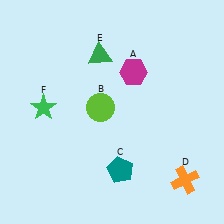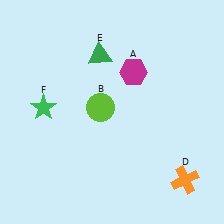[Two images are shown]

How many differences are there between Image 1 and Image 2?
There is 1 difference between the two images.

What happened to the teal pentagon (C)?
The teal pentagon (C) was removed in Image 2. It was in the bottom-right area of Image 1.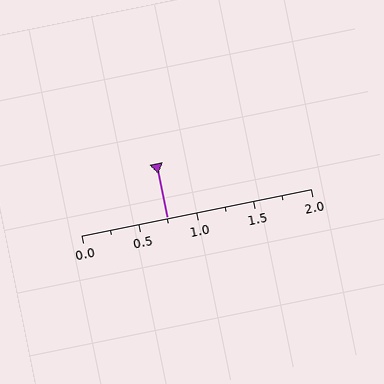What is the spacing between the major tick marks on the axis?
The major ticks are spaced 0.5 apart.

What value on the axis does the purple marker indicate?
The marker indicates approximately 0.75.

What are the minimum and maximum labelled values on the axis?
The axis runs from 0.0 to 2.0.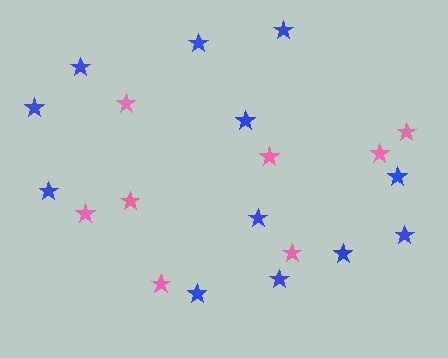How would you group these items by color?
There are 2 groups: one group of pink stars (8) and one group of blue stars (12).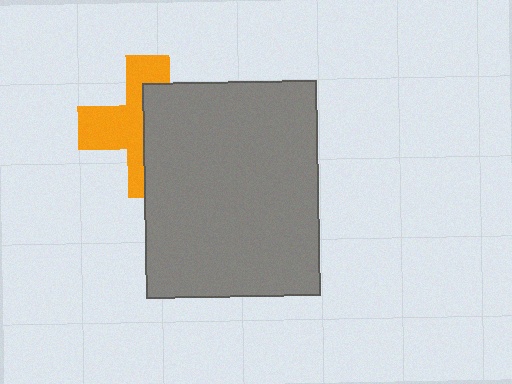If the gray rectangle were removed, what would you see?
You would see the complete orange cross.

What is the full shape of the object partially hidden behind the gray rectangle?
The partially hidden object is an orange cross.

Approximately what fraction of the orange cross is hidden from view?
Roughly 51% of the orange cross is hidden behind the gray rectangle.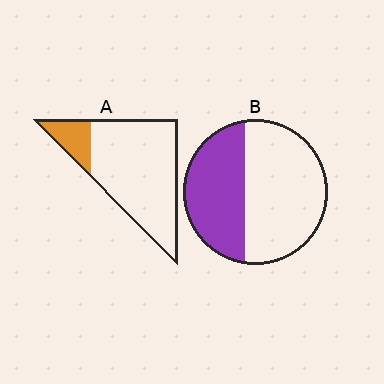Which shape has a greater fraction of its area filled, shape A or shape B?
Shape B.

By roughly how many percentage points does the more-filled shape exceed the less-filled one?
By roughly 25 percentage points (B over A).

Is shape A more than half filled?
No.